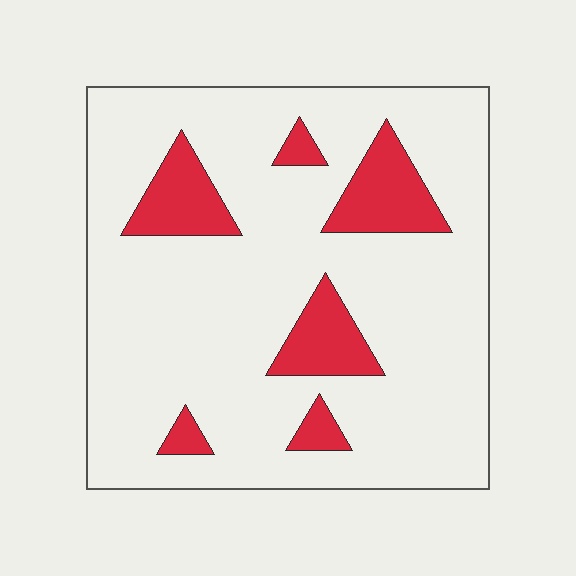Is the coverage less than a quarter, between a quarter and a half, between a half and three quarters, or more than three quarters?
Less than a quarter.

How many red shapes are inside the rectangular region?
6.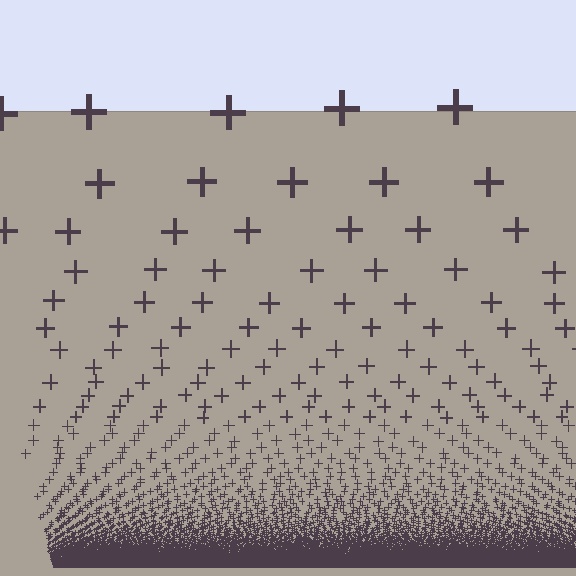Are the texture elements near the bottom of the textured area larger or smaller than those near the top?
Smaller. The gradient is inverted — elements near the bottom are smaller and denser.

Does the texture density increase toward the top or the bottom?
Density increases toward the bottom.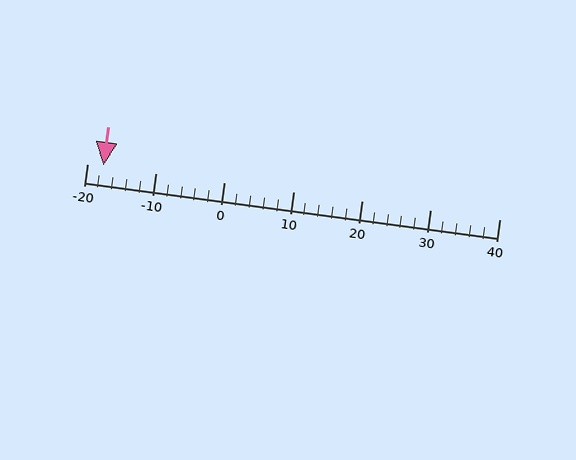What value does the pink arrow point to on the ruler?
The pink arrow points to approximately -18.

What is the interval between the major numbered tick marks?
The major tick marks are spaced 10 units apart.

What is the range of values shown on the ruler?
The ruler shows values from -20 to 40.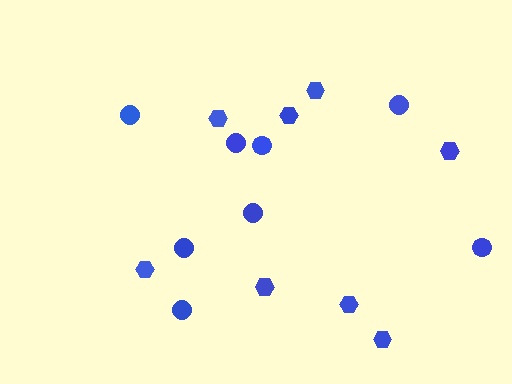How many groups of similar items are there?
There are 2 groups: one group of circles (8) and one group of hexagons (8).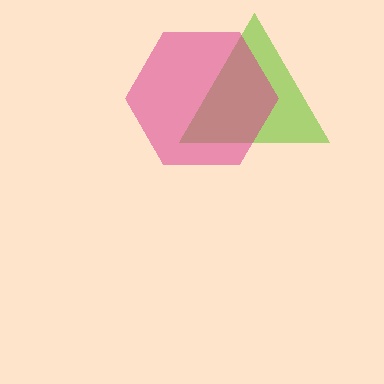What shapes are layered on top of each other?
The layered shapes are: a lime triangle, a magenta hexagon.